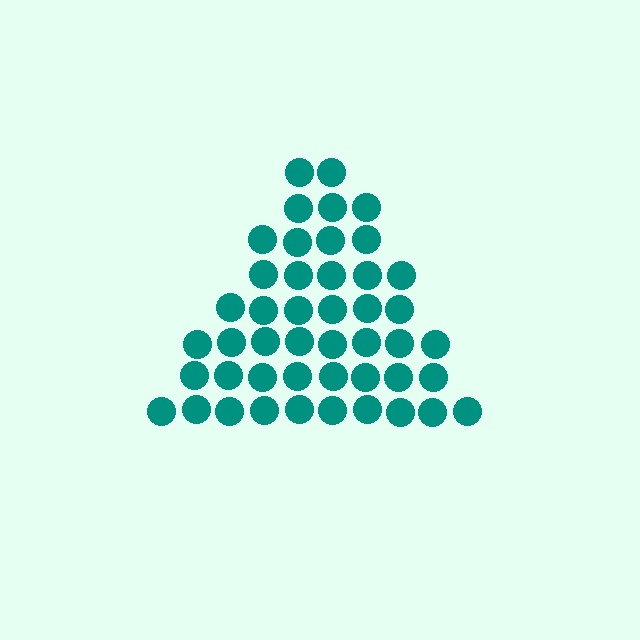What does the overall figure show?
The overall figure shows a triangle.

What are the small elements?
The small elements are circles.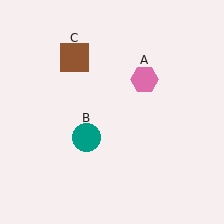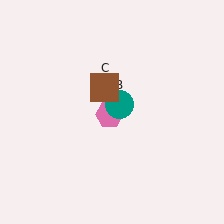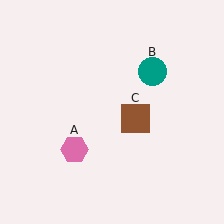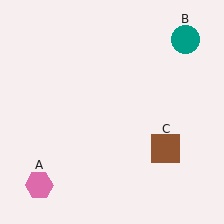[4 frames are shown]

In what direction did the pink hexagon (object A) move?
The pink hexagon (object A) moved down and to the left.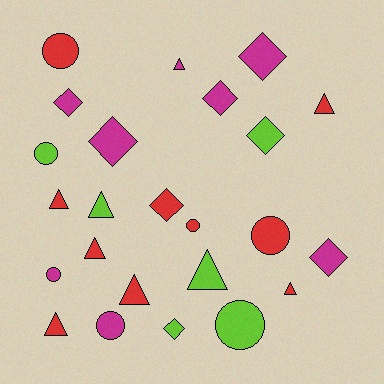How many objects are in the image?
There are 24 objects.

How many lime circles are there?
There are 2 lime circles.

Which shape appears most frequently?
Triangle, with 9 objects.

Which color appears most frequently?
Red, with 10 objects.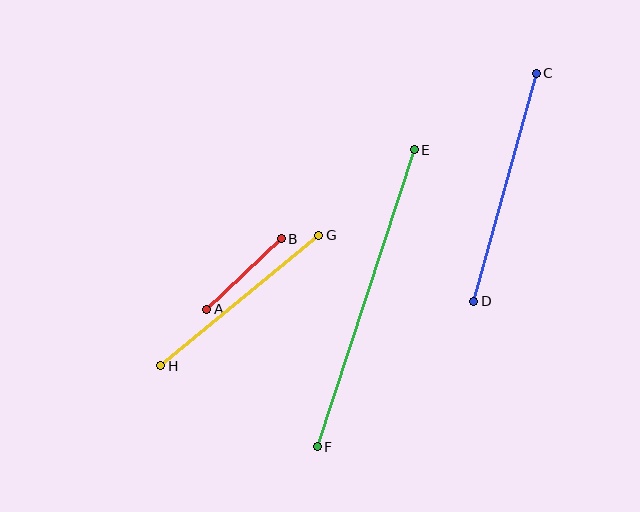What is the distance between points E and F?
The distance is approximately 313 pixels.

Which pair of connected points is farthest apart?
Points E and F are farthest apart.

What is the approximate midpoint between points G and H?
The midpoint is at approximately (240, 301) pixels.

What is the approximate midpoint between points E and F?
The midpoint is at approximately (366, 298) pixels.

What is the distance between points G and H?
The distance is approximately 205 pixels.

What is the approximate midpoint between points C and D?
The midpoint is at approximately (505, 187) pixels.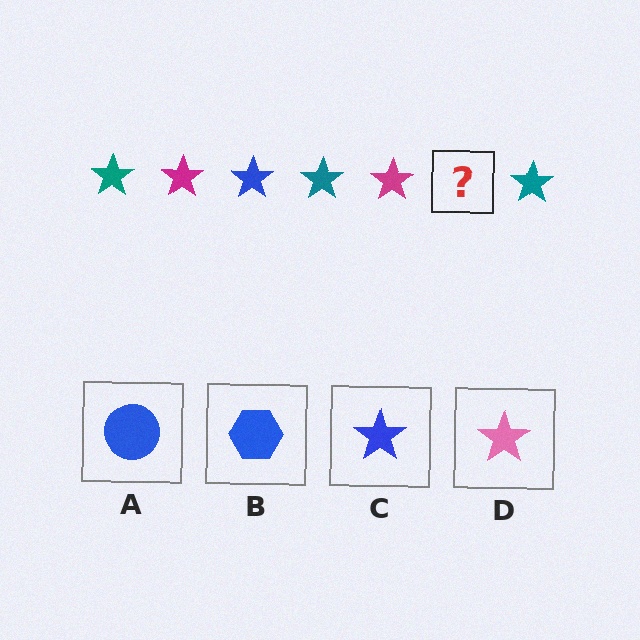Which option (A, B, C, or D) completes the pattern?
C.